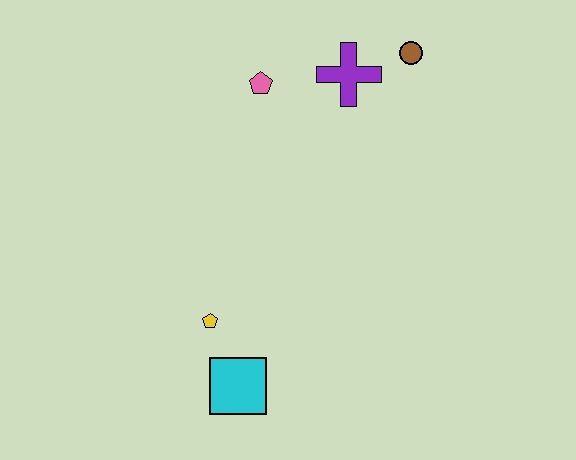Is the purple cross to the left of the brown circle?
Yes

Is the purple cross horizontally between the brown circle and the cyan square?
Yes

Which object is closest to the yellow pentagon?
The cyan square is closest to the yellow pentagon.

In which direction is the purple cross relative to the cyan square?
The purple cross is above the cyan square.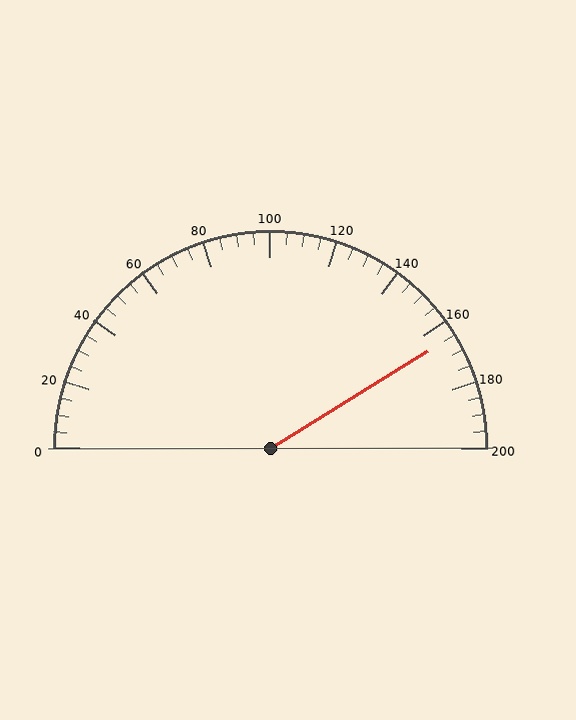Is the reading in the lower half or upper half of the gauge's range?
The reading is in the upper half of the range (0 to 200).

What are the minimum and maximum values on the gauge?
The gauge ranges from 0 to 200.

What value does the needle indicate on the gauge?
The needle indicates approximately 165.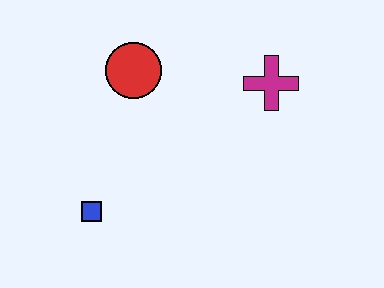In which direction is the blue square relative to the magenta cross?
The blue square is to the left of the magenta cross.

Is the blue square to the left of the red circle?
Yes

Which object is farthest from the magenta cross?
The blue square is farthest from the magenta cross.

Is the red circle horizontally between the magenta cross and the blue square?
Yes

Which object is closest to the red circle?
The magenta cross is closest to the red circle.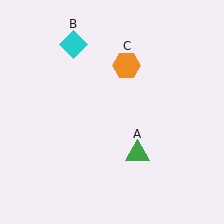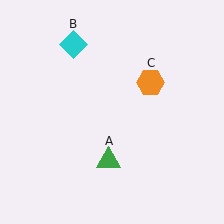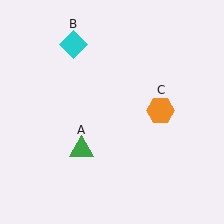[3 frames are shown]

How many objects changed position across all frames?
2 objects changed position: green triangle (object A), orange hexagon (object C).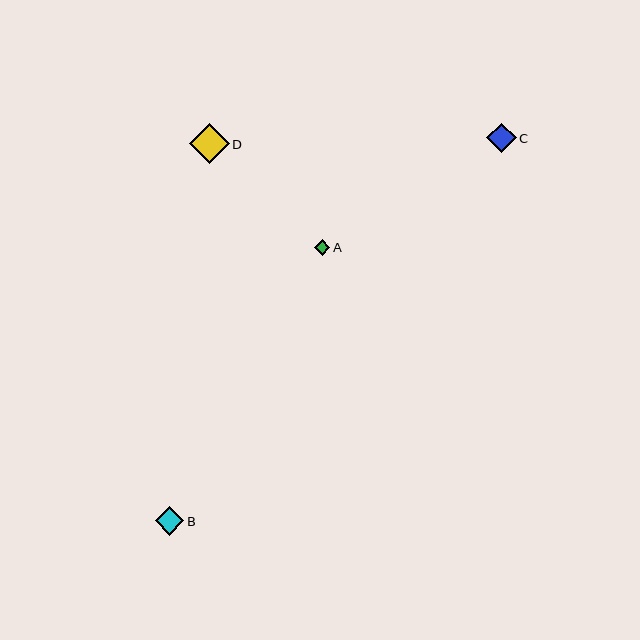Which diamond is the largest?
Diamond D is the largest with a size of approximately 40 pixels.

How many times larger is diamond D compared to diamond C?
Diamond D is approximately 1.4 times the size of diamond C.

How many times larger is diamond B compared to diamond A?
Diamond B is approximately 1.8 times the size of diamond A.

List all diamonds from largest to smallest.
From largest to smallest: D, C, B, A.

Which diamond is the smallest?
Diamond A is the smallest with a size of approximately 16 pixels.